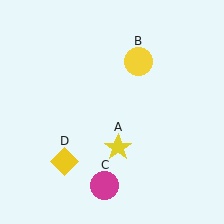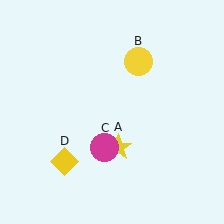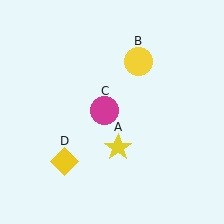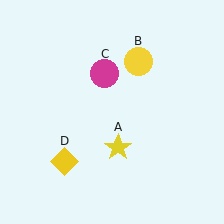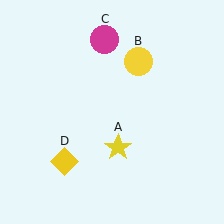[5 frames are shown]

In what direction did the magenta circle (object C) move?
The magenta circle (object C) moved up.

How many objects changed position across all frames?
1 object changed position: magenta circle (object C).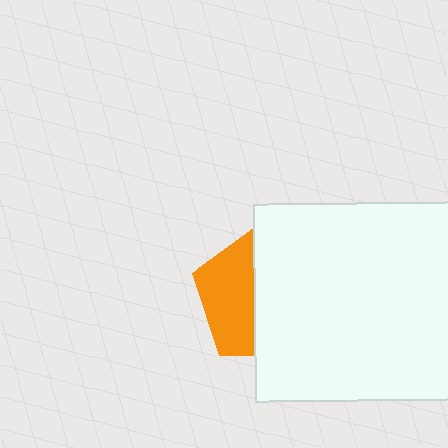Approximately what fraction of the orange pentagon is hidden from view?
Roughly 58% of the orange pentagon is hidden behind the white square.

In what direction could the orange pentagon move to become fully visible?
The orange pentagon could move left. That would shift it out from behind the white square entirely.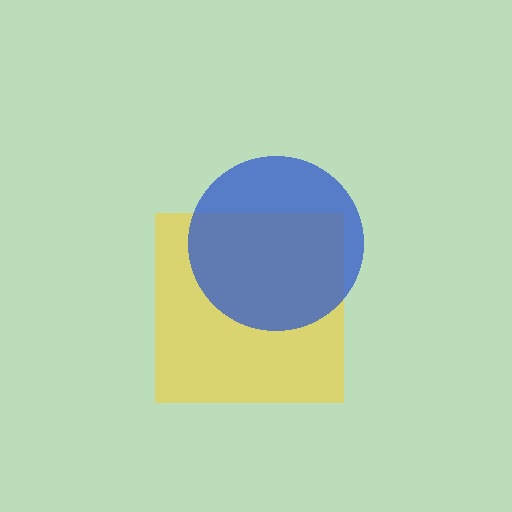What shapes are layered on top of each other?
The layered shapes are: a yellow square, a blue circle.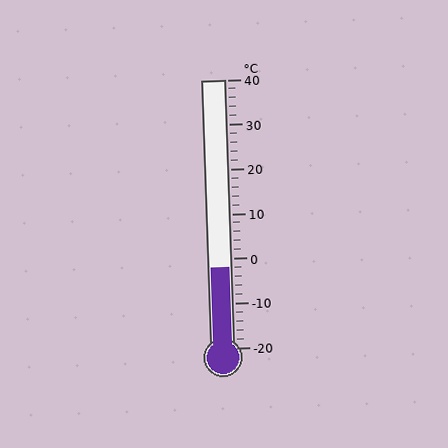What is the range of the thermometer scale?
The thermometer scale ranges from -20°C to 40°C.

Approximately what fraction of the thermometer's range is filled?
The thermometer is filled to approximately 30% of its range.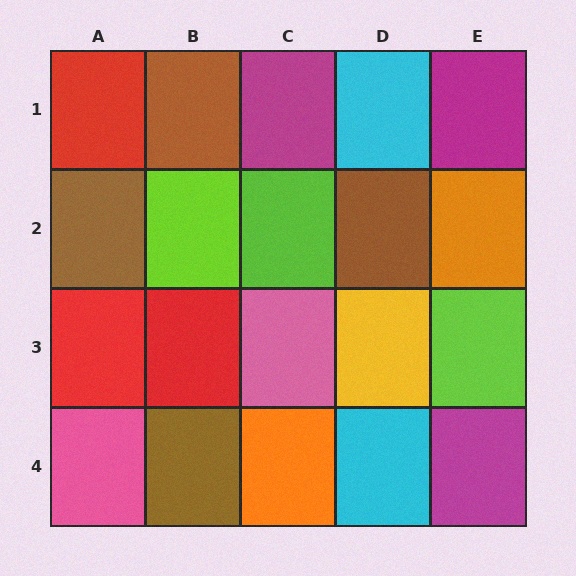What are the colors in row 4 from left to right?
Pink, brown, orange, cyan, magenta.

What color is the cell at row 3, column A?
Red.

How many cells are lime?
3 cells are lime.